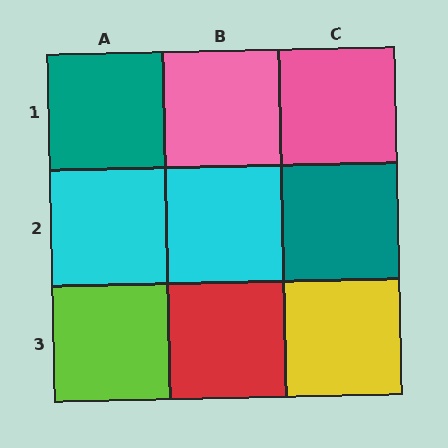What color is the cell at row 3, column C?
Yellow.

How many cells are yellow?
1 cell is yellow.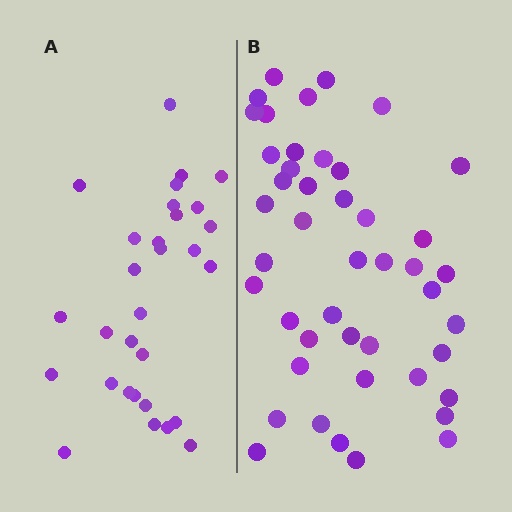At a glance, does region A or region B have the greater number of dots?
Region B (the right region) has more dots.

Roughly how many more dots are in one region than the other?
Region B has approximately 15 more dots than region A.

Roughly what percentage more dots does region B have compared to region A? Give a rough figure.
About 50% more.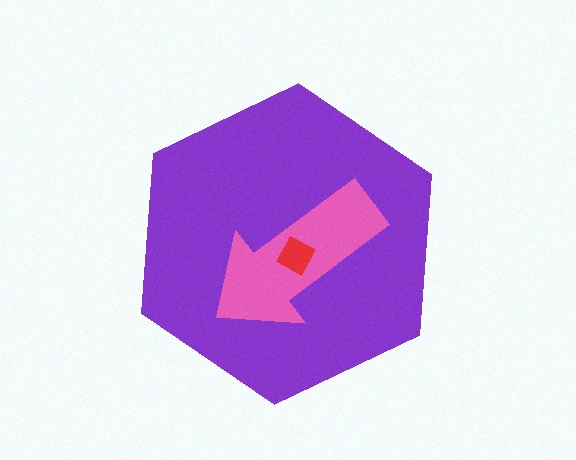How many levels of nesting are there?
3.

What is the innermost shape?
The red diamond.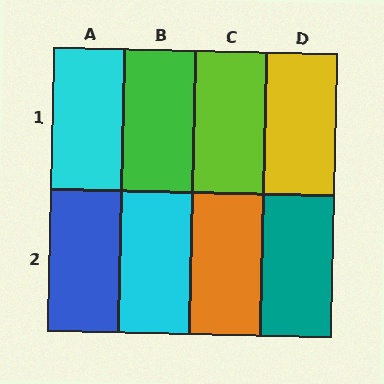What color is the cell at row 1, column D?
Yellow.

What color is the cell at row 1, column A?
Cyan.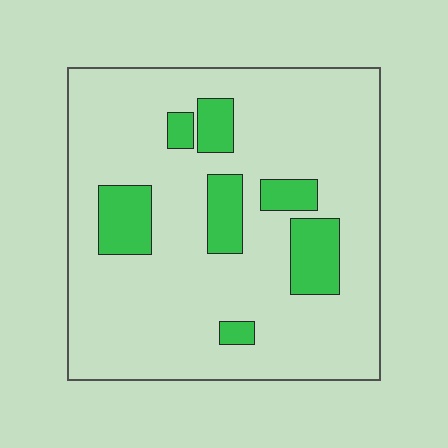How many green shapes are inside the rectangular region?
7.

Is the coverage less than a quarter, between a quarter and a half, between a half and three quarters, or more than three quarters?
Less than a quarter.